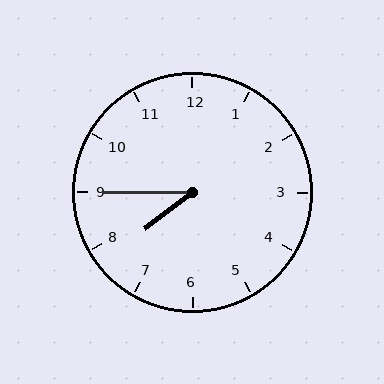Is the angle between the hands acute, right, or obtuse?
It is acute.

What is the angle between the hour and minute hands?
Approximately 38 degrees.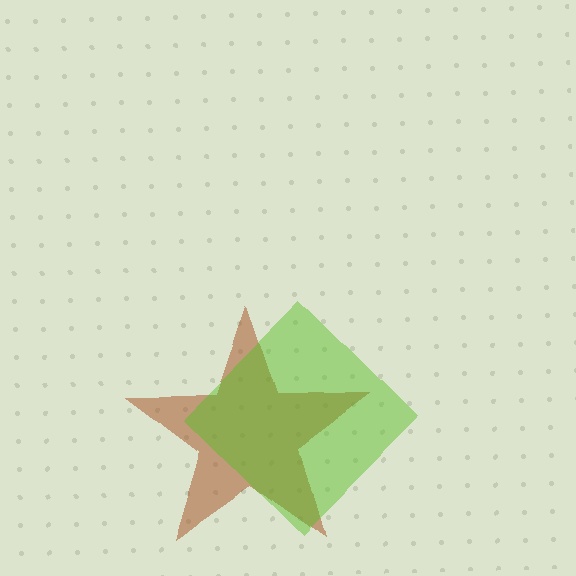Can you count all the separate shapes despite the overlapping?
Yes, there are 2 separate shapes.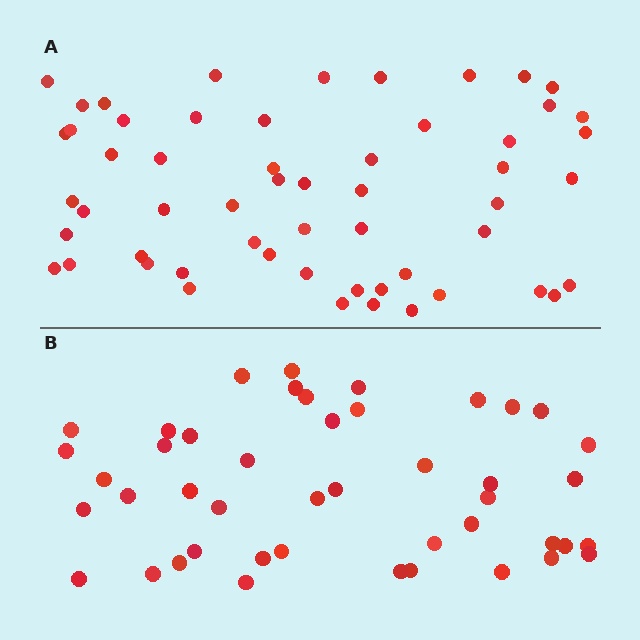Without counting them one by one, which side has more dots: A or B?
Region A (the top region) has more dots.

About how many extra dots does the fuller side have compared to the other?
Region A has roughly 12 or so more dots than region B.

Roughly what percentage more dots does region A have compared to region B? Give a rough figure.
About 25% more.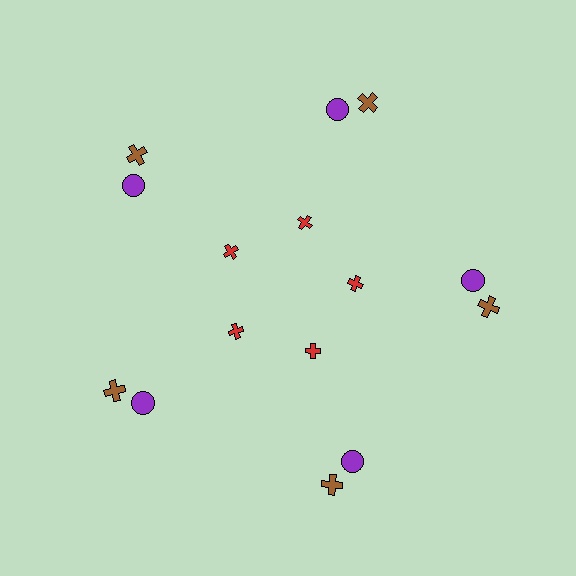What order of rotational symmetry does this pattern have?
This pattern has 5-fold rotational symmetry.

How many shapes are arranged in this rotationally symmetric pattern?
There are 15 shapes, arranged in 5 groups of 3.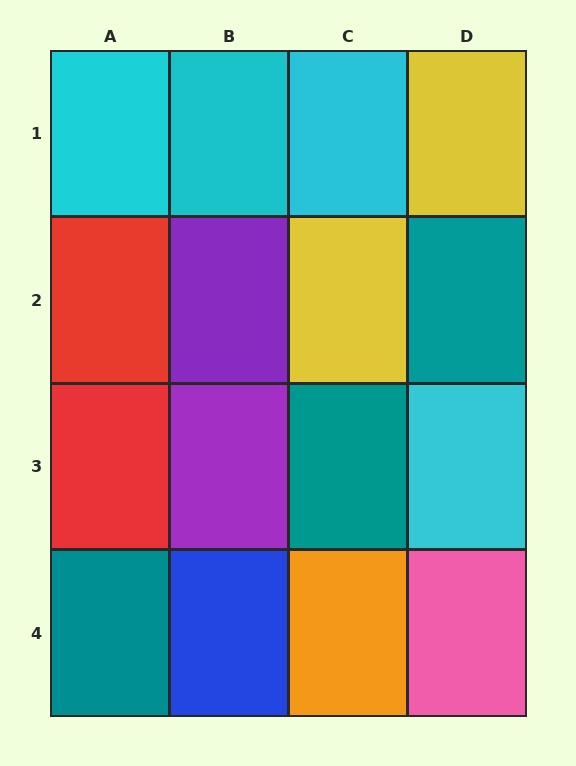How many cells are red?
2 cells are red.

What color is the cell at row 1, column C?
Cyan.